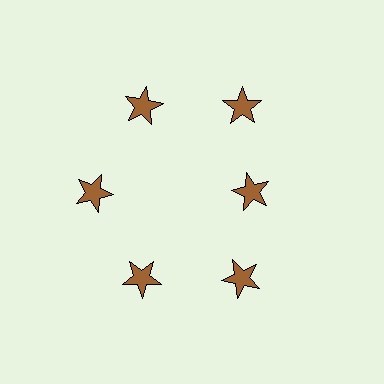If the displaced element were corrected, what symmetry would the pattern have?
It would have 6-fold rotational symmetry — the pattern would map onto itself every 60 degrees.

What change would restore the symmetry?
The symmetry would be restored by moving it outward, back onto the ring so that all 6 stars sit at equal angles and equal distance from the center.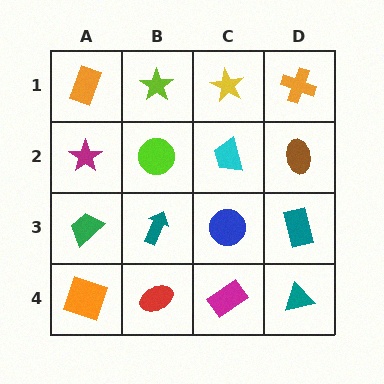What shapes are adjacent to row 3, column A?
A magenta star (row 2, column A), an orange square (row 4, column A), a teal arrow (row 3, column B).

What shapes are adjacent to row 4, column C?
A blue circle (row 3, column C), a red ellipse (row 4, column B), a teal triangle (row 4, column D).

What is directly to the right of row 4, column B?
A magenta rectangle.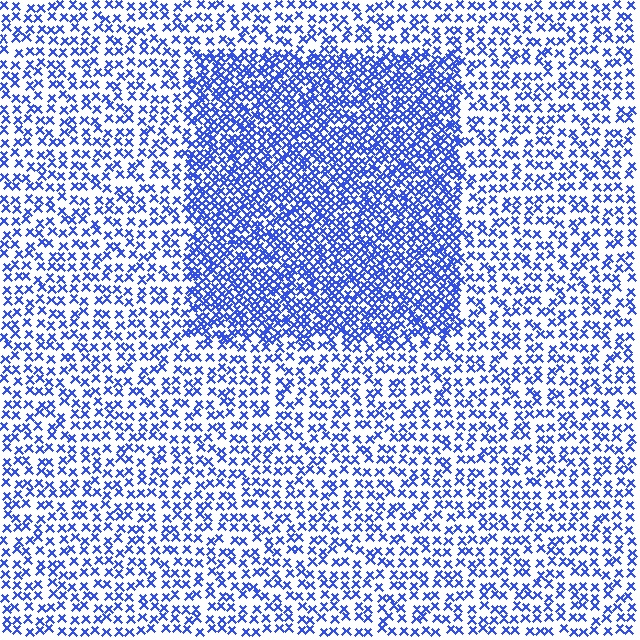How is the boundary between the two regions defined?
The boundary is defined by a change in element density (approximately 2.1x ratio). All elements are the same color, size, and shape.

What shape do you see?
I see a rectangle.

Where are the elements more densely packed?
The elements are more densely packed inside the rectangle boundary.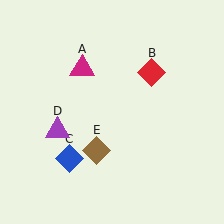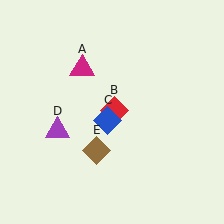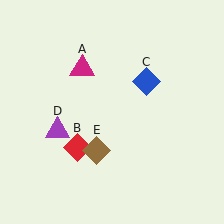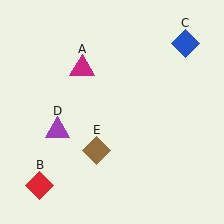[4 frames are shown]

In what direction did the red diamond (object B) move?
The red diamond (object B) moved down and to the left.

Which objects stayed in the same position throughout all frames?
Magenta triangle (object A) and purple triangle (object D) and brown diamond (object E) remained stationary.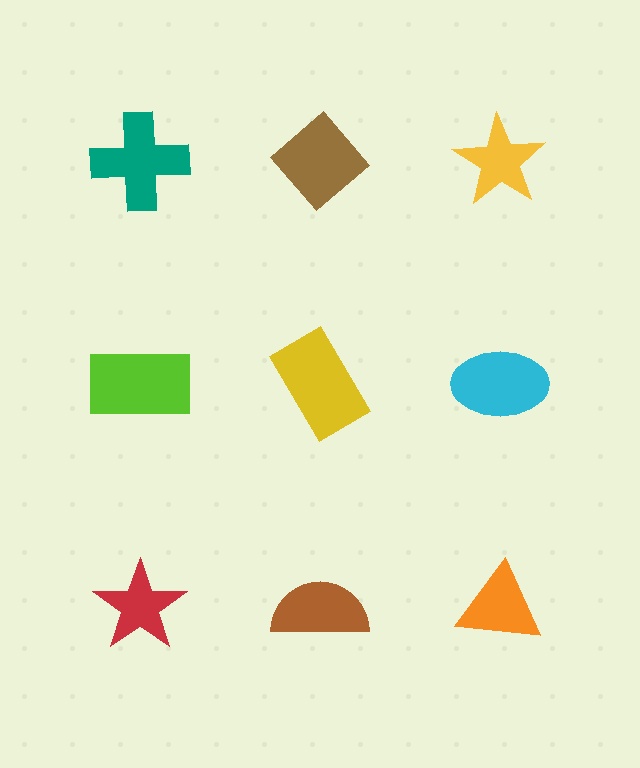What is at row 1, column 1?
A teal cross.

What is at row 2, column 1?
A lime rectangle.